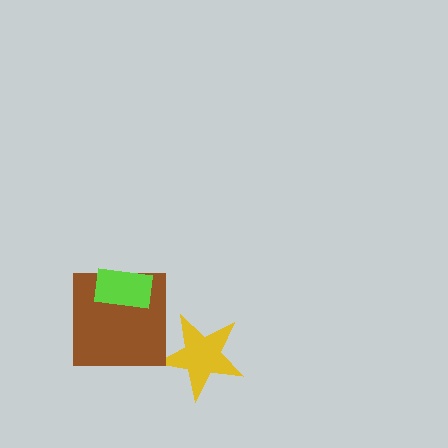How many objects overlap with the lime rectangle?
1 object overlaps with the lime rectangle.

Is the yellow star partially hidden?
No, no other shape covers it.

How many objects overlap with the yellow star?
0 objects overlap with the yellow star.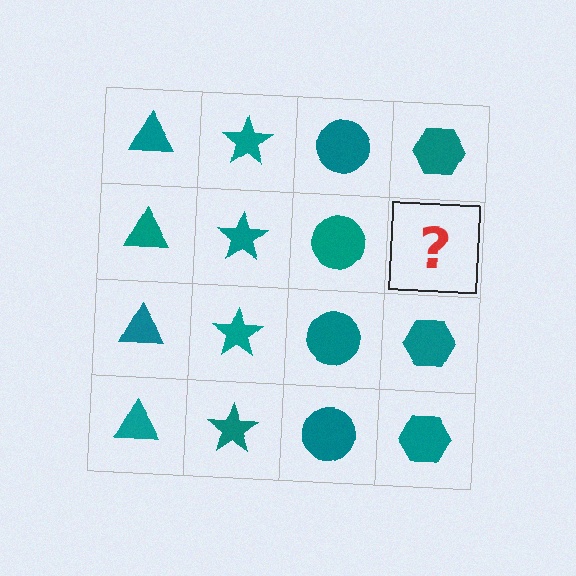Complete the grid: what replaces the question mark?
The question mark should be replaced with a teal hexagon.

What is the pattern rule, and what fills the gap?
The rule is that each column has a consistent shape. The gap should be filled with a teal hexagon.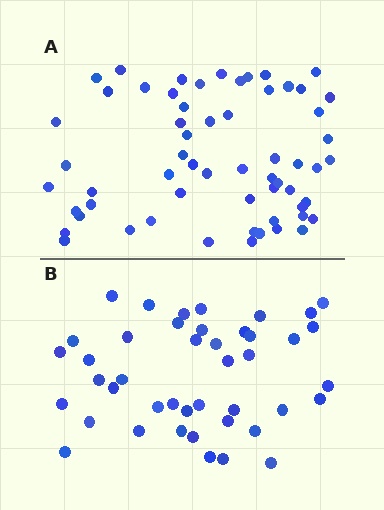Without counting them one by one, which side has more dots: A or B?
Region A (the top region) has more dots.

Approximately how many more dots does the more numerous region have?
Region A has approximately 15 more dots than region B.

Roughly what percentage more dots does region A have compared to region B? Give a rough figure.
About 40% more.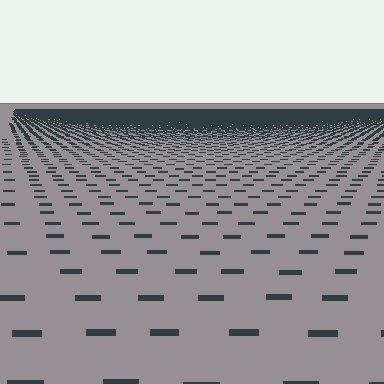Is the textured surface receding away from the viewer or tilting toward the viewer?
The surface is receding away from the viewer. Texture elements get smaller and denser toward the top.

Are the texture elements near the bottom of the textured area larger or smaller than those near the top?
Larger. Near the bottom, elements are closer to the viewer and appear at a bigger on-screen size.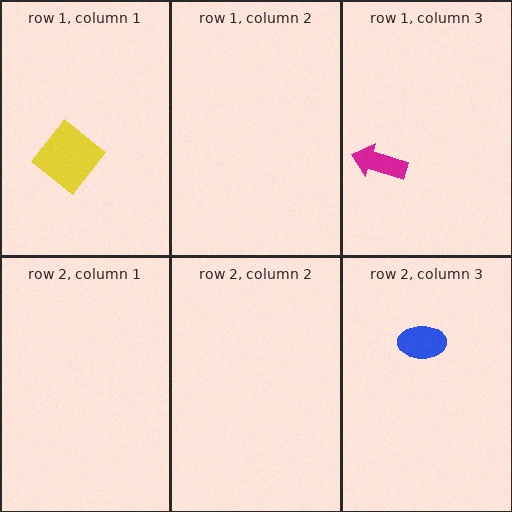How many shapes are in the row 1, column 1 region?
1.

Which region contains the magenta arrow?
The row 1, column 3 region.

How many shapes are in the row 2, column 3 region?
1.